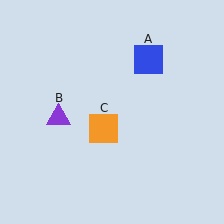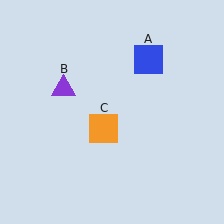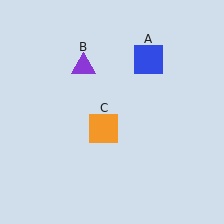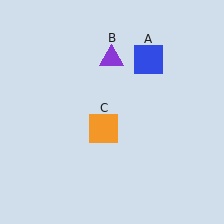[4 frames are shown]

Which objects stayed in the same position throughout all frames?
Blue square (object A) and orange square (object C) remained stationary.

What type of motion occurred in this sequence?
The purple triangle (object B) rotated clockwise around the center of the scene.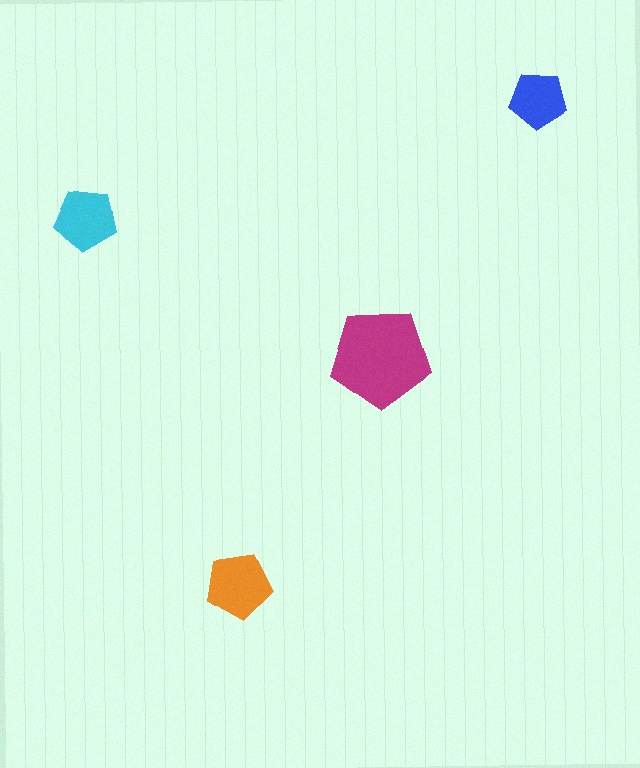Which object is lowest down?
The orange pentagon is bottommost.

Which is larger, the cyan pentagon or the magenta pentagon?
The magenta one.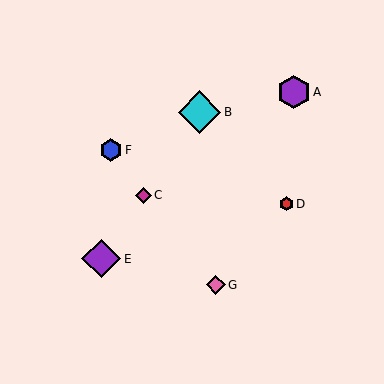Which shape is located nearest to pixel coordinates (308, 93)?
The purple hexagon (labeled A) at (294, 92) is nearest to that location.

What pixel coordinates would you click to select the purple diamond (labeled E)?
Click at (101, 259) to select the purple diamond E.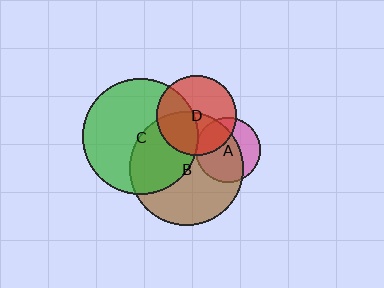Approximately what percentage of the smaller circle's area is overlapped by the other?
Approximately 40%.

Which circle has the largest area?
Circle C (green).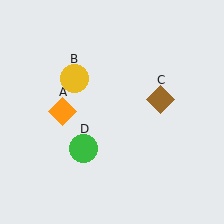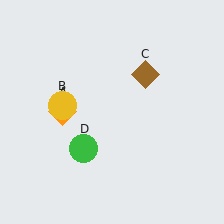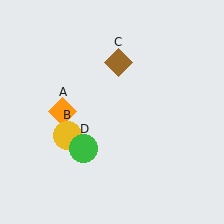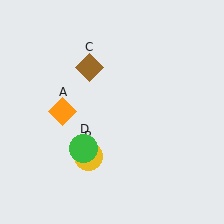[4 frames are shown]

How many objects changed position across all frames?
2 objects changed position: yellow circle (object B), brown diamond (object C).